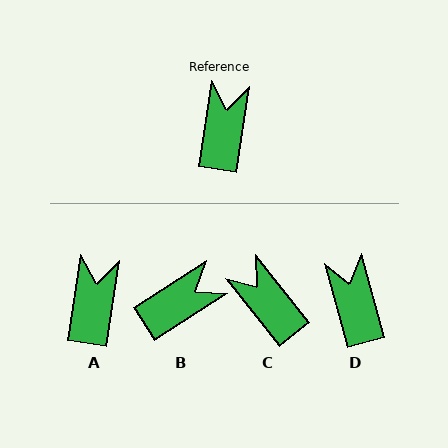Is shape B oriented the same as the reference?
No, it is off by about 49 degrees.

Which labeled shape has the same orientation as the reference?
A.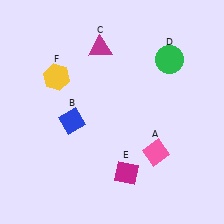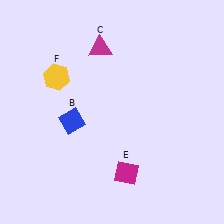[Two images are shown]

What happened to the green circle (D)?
The green circle (D) was removed in Image 2. It was in the top-right area of Image 1.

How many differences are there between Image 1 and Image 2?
There are 2 differences between the two images.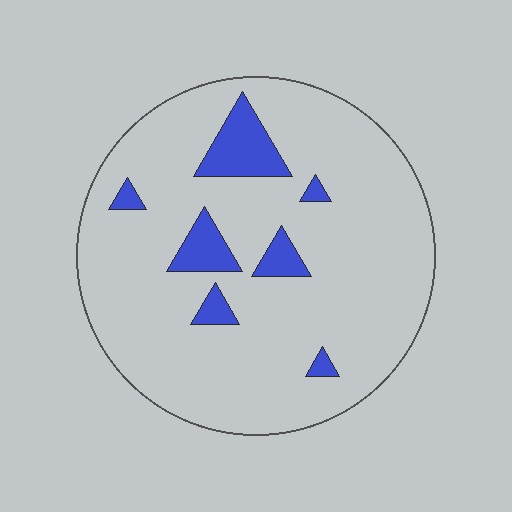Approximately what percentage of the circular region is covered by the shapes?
Approximately 10%.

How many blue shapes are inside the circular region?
7.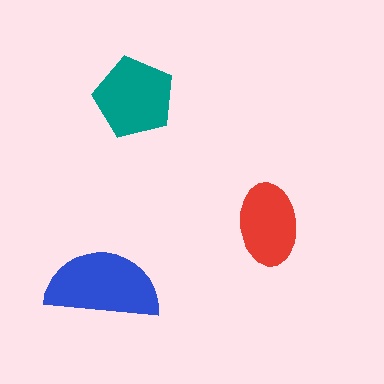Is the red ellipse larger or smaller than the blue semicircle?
Smaller.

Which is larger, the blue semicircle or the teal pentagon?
The blue semicircle.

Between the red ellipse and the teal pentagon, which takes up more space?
The teal pentagon.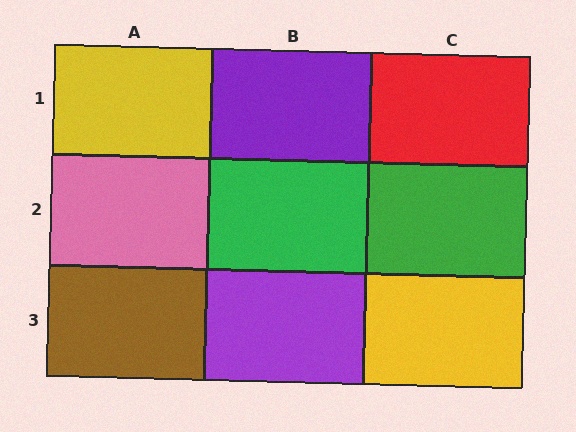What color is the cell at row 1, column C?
Red.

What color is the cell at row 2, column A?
Pink.